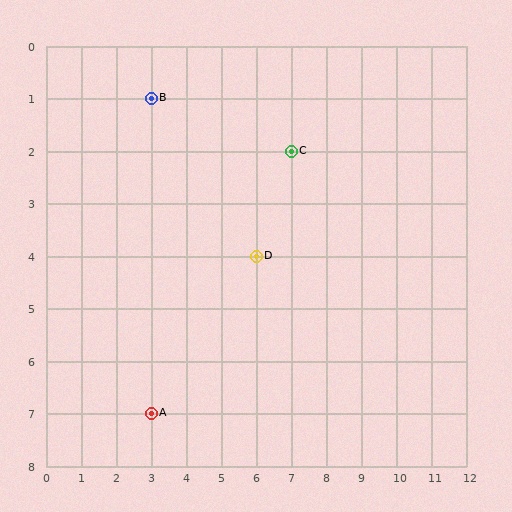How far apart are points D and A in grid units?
Points D and A are 3 columns and 3 rows apart (about 4.2 grid units diagonally).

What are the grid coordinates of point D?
Point D is at grid coordinates (6, 4).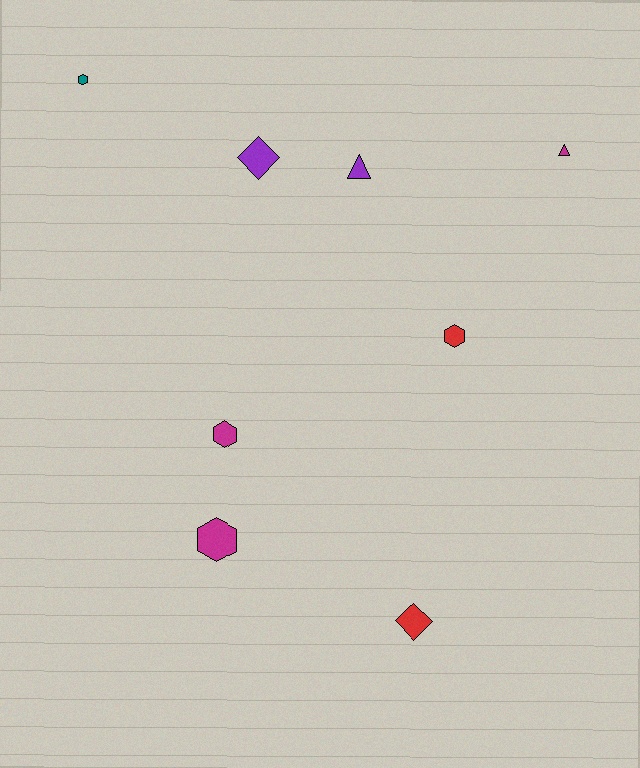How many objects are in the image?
There are 8 objects.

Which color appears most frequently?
Magenta, with 3 objects.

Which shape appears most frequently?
Hexagon, with 4 objects.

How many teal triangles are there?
There are no teal triangles.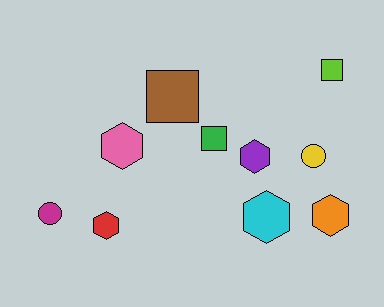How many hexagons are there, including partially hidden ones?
There are 5 hexagons.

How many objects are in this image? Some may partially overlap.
There are 10 objects.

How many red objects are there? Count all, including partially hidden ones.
There is 1 red object.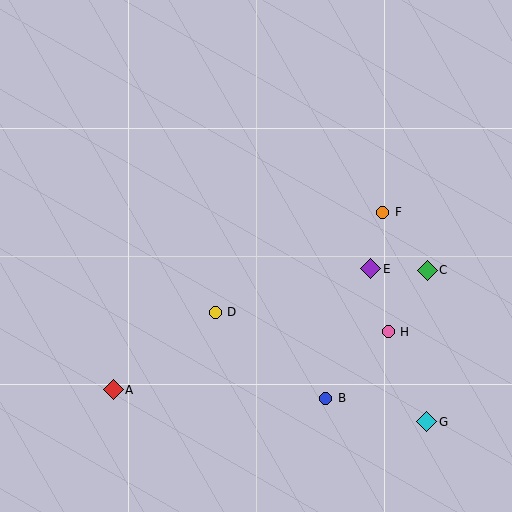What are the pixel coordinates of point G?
Point G is at (427, 422).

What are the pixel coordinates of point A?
Point A is at (113, 390).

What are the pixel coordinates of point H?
Point H is at (388, 332).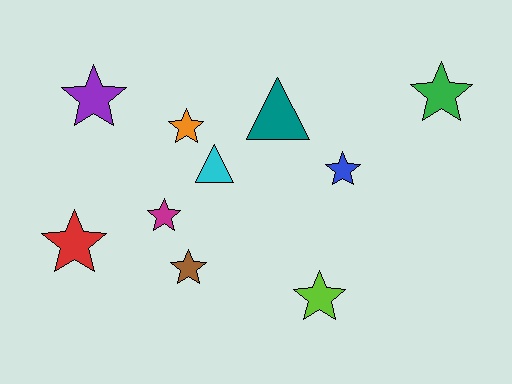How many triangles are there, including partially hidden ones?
There are 2 triangles.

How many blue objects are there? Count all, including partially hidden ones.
There is 1 blue object.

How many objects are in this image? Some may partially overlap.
There are 10 objects.